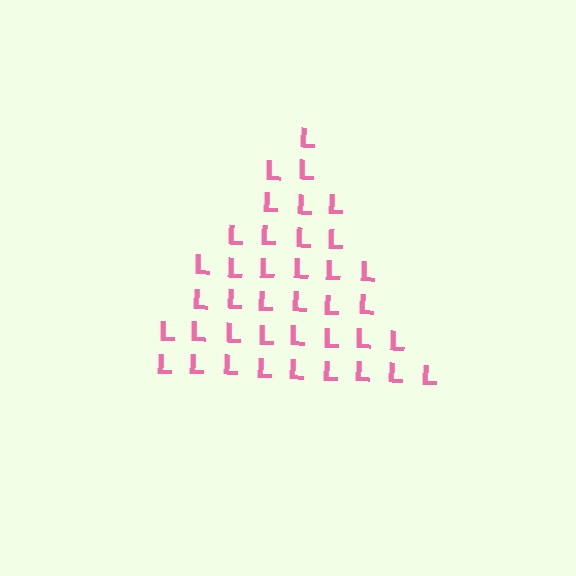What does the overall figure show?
The overall figure shows a triangle.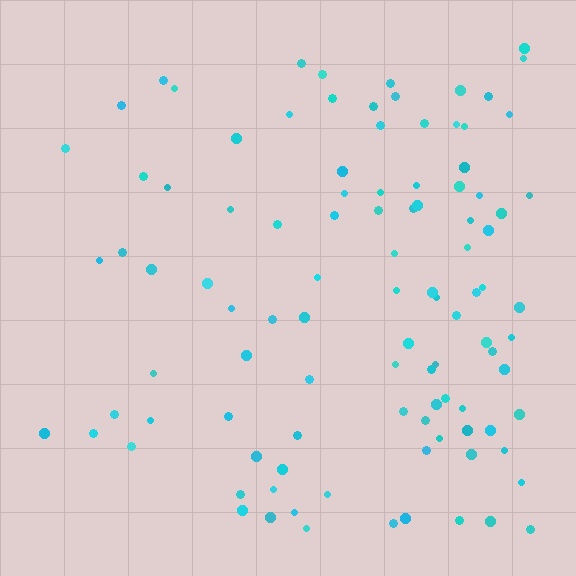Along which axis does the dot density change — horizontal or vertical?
Horizontal.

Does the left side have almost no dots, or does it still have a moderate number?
Still a moderate number, just noticeably fewer than the right.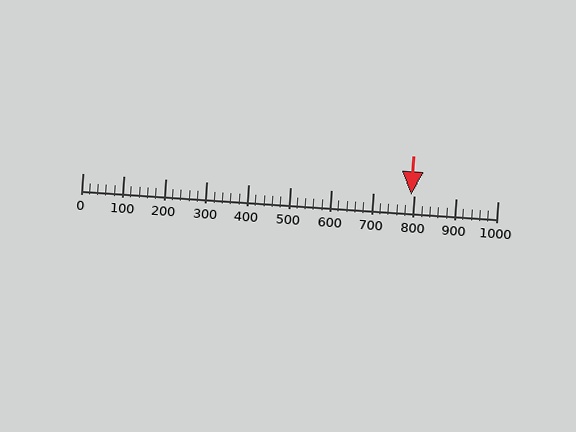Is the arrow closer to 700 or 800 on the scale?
The arrow is closer to 800.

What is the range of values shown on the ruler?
The ruler shows values from 0 to 1000.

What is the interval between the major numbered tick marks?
The major tick marks are spaced 100 units apart.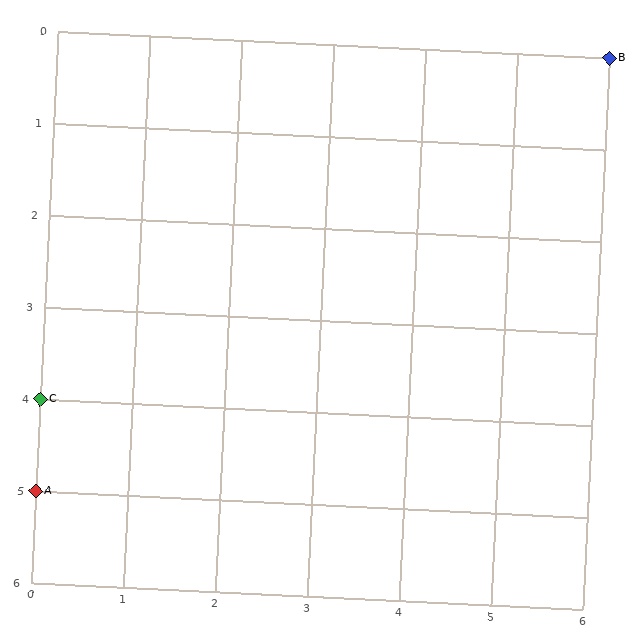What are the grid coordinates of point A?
Point A is at grid coordinates (0, 5).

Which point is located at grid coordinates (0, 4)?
Point C is at (0, 4).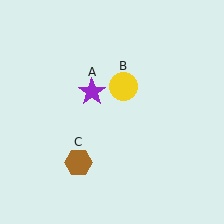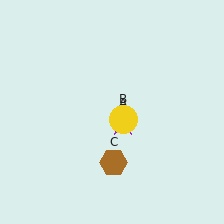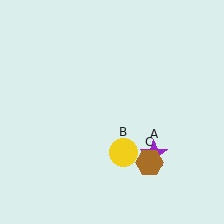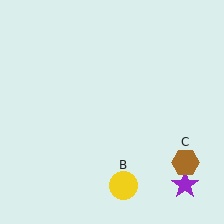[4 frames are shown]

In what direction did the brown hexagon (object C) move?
The brown hexagon (object C) moved right.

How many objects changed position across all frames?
3 objects changed position: purple star (object A), yellow circle (object B), brown hexagon (object C).